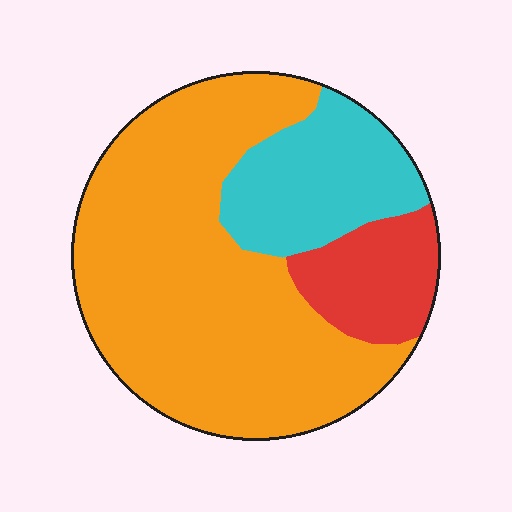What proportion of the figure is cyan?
Cyan takes up about one fifth (1/5) of the figure.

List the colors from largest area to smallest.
From largest to smallest: orange, cyan, red.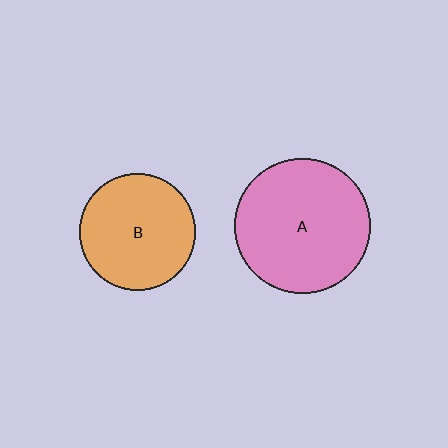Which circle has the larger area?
Circle A (pink).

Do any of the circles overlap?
No, none of the circles overlap.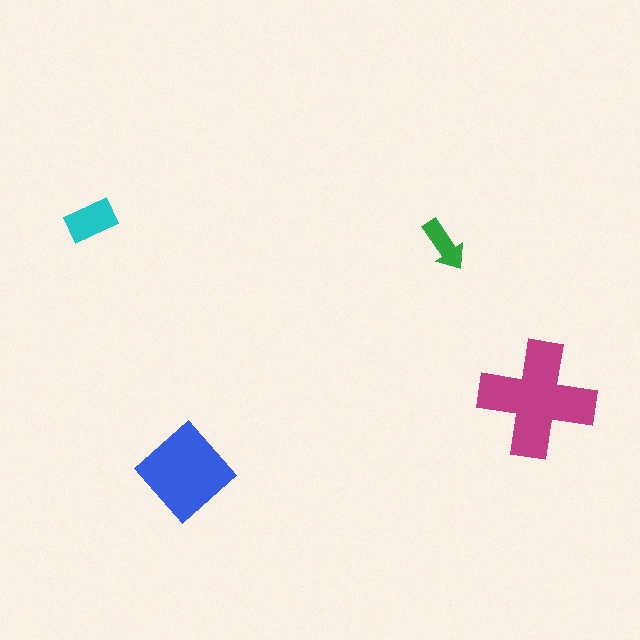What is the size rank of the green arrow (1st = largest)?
4th.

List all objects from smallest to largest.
The green arrow, the cyan rectangle, the blue diamond, the magenta cross.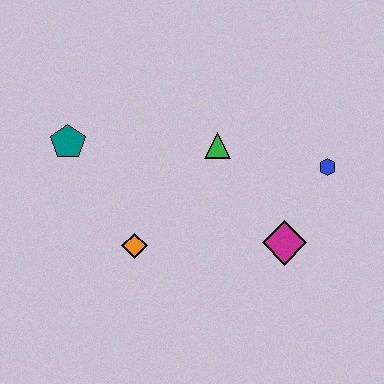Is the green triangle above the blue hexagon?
Yes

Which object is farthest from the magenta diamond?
The teal pentagon is farthest from the magenta diamond.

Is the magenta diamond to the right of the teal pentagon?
Yes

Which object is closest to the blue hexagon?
The magenta diamond is closest to the blue hexagon.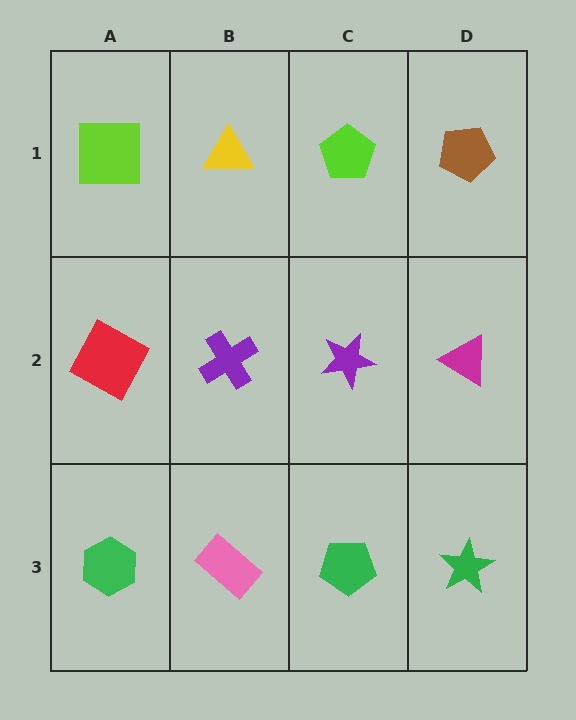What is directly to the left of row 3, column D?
A green pentagon.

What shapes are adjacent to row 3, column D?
A magenta triangle (row 2, column D), a green pentagon (row 3, column C).